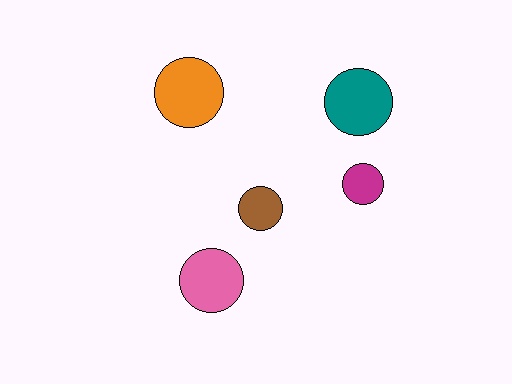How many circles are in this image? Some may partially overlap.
There are 5 circles.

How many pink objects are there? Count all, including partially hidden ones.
There is 1 pink object.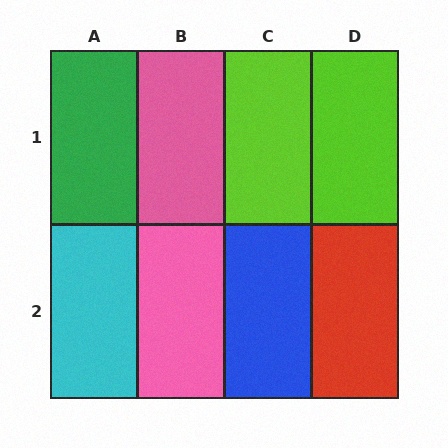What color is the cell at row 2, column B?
Pink.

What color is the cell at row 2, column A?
Cyan.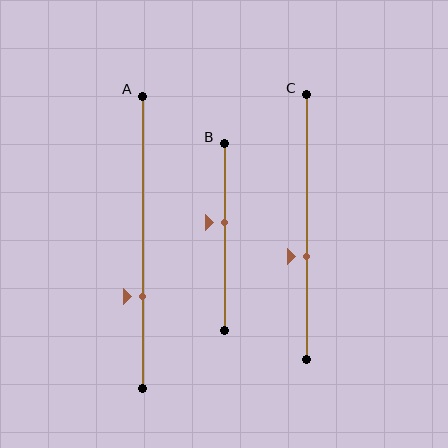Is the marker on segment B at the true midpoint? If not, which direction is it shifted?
No, the marker on segment B is shifted upward by about 8% of the segment length.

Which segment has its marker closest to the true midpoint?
Segment B has its marker closest to the true midpoint.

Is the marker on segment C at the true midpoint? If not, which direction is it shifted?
No, the marker on segment C is shifted downward by about 11% of the segment length.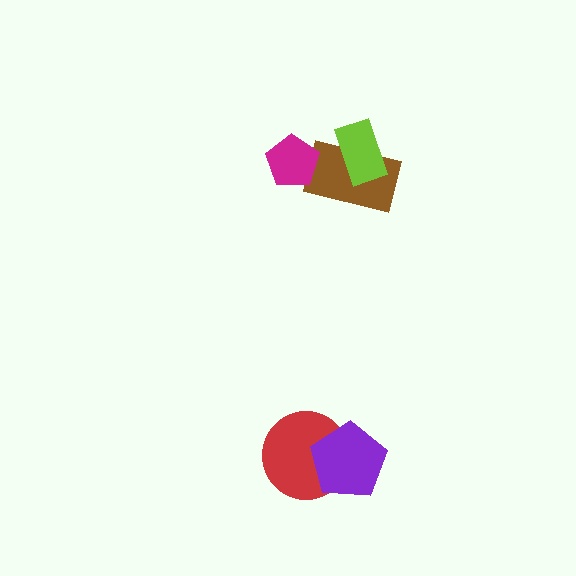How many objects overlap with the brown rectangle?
2 objects overlap with the brown rectangle.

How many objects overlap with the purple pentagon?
1 object overlaps with the purple pentagon.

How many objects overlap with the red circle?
1 object overlaps with the red circle.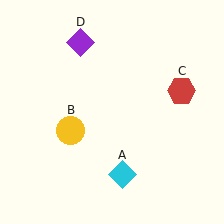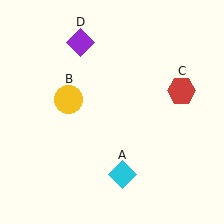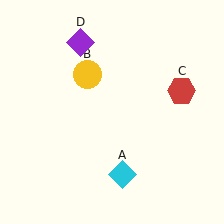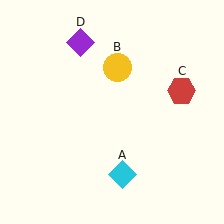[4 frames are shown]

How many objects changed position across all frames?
1 object changed position: yellow circle (object B).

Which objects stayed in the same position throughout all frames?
Cyan diamond (object A) and red hexagon (object C) and purple diamond (object D) remained stationary.